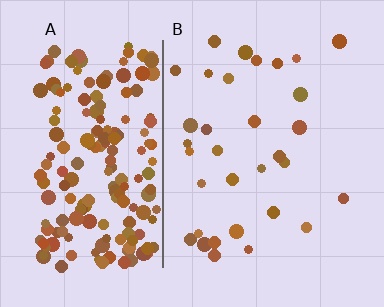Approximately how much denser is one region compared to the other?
Approximately 5.9× — region A over region B.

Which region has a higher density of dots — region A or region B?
A (the left).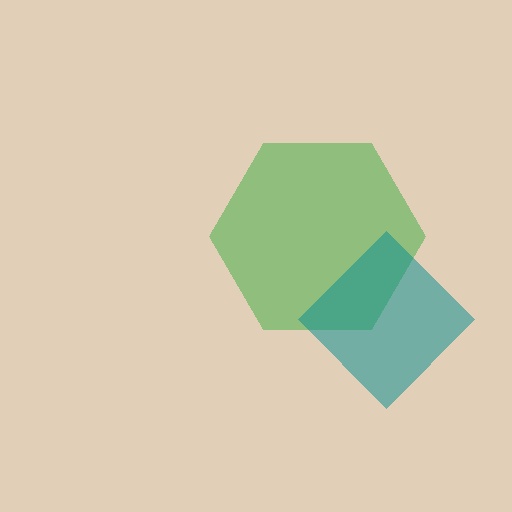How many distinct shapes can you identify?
There are 2 distinct shapes: a green hexagon, a teal diamond.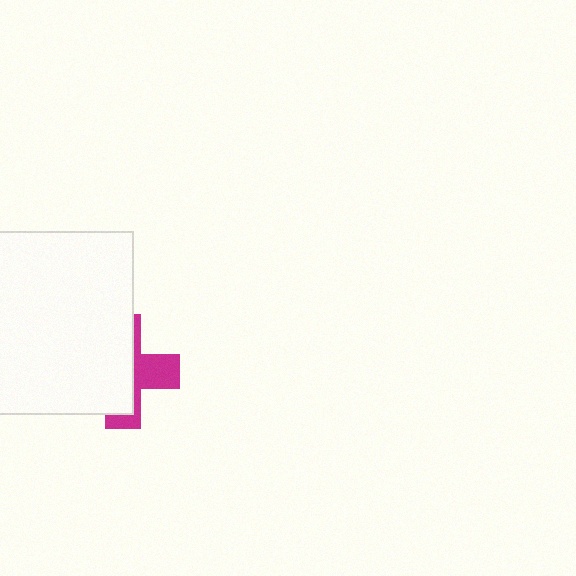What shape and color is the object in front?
The object in front is a white square.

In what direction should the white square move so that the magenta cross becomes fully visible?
The white square should move left. That is the shortest direction to clear the overlap and leave the magenta cross fully visible.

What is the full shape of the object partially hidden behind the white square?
The partially hidden object is a magenta cross.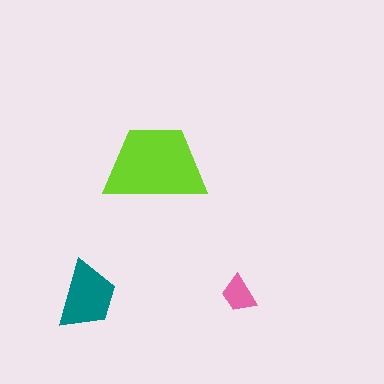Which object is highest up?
The lime trapezoid is topmost.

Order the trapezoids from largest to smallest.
the lime one, the teal one, the pink one.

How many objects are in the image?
There are 3 objects in the image.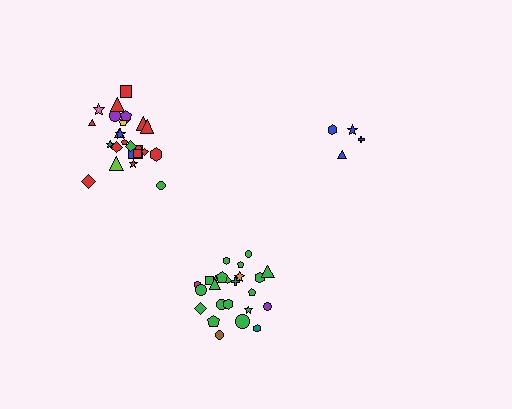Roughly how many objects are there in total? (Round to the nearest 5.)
Roughly 55 objects in total.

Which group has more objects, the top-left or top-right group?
The top-left group.